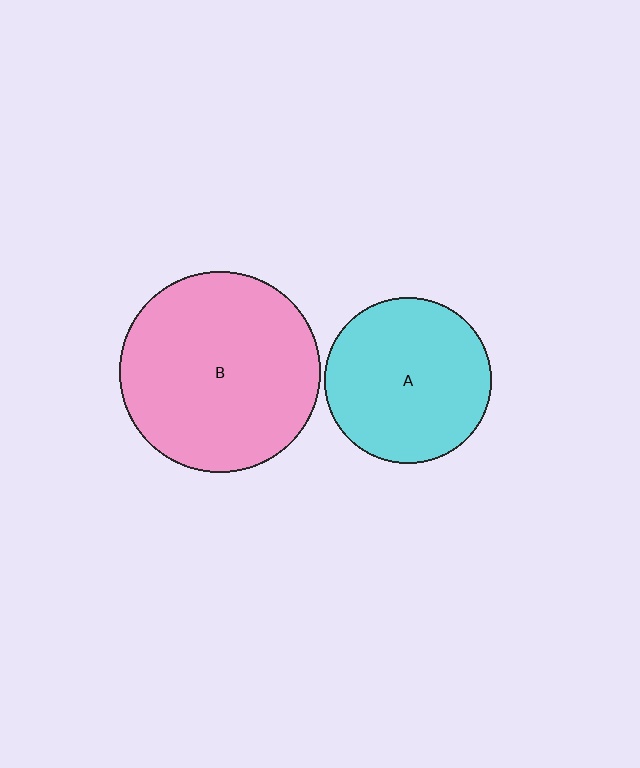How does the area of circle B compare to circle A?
Approximately 1.5 times.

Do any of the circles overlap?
No, none of the circles overlap.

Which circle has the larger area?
Circle B (pink).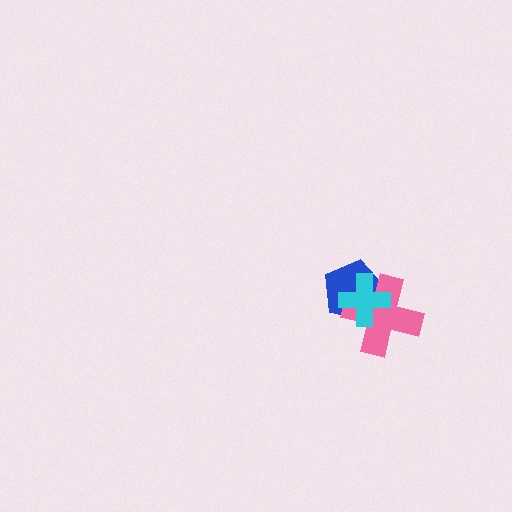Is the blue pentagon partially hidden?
Yes, it is partially covered by another shape.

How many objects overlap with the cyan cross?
2 objects overlap with the cyan cross.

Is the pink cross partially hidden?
Yes, it is partially covered by another shape.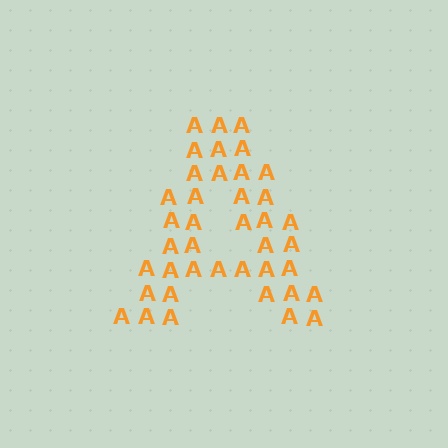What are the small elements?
The small elements are letter A's.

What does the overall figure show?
The overall figure shows the letter A.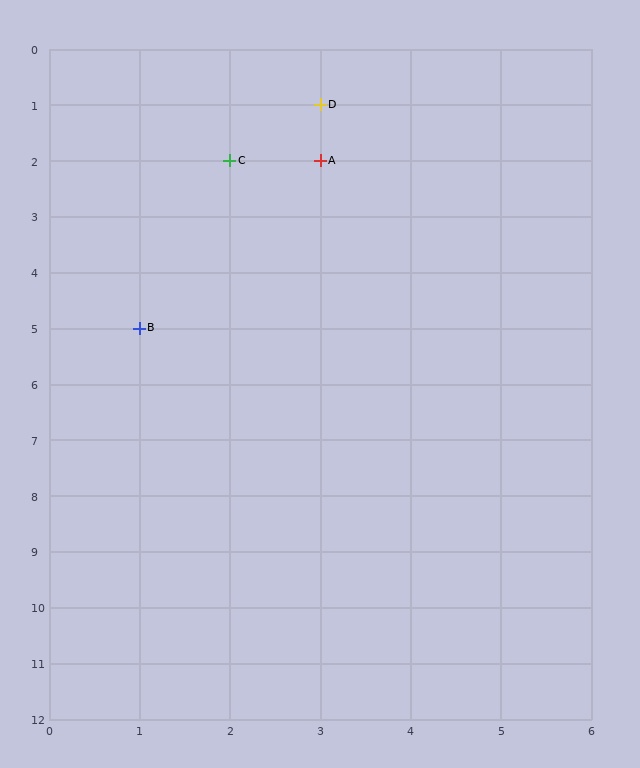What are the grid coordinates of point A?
Point A is at grid coordinates (3, 2).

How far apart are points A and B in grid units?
Points A and B are 2 columns and 3 rows apart (about 3.6 grid units diagonally).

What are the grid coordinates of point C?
Point C is at grid coordinates (2, 2).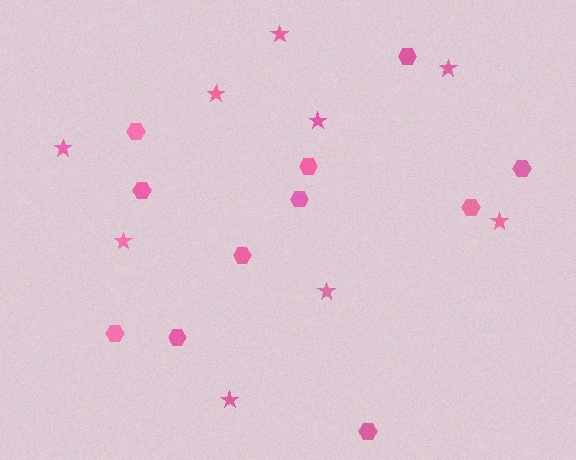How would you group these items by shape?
There are 2 groups: one group of stars (9) and one group of hexagons (11).